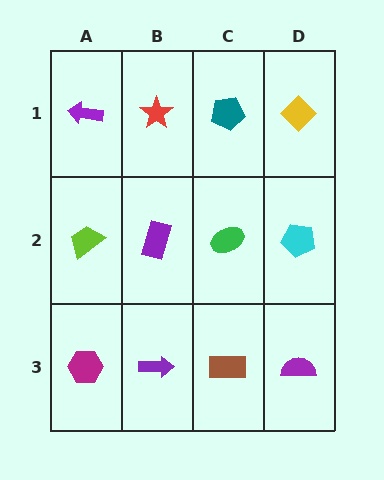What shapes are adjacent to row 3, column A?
A lime trapezoid (row 2, column A), a purple arrow (row 3, column B).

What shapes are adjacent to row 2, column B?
A red star (row 1, column B), a purple arrow (row 3, column B), a lime trapezoid (row 2, column A), a green ellipse (row 2, column C).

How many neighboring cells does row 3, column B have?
3.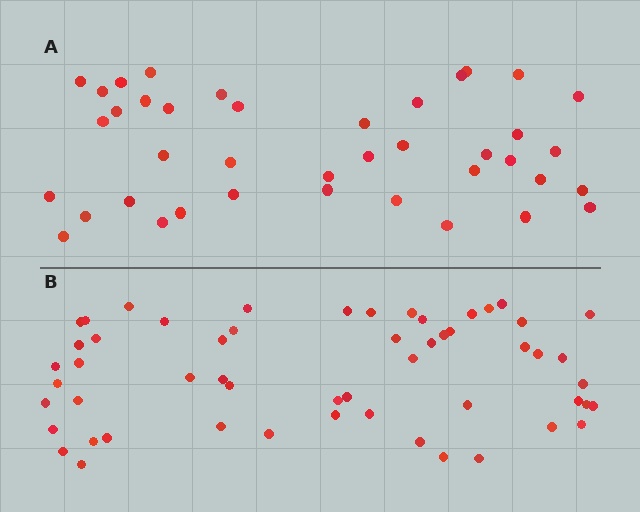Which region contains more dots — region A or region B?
Region B (the bottom region) has more dots.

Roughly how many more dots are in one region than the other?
Region B has approximately 15 more dots than region A.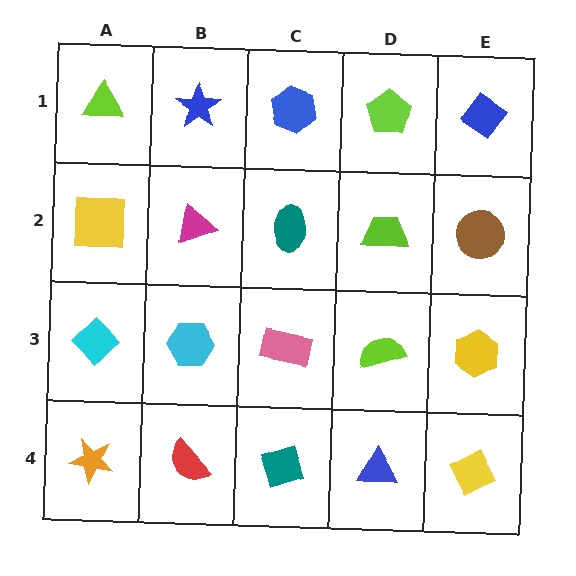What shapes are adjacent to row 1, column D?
A lime trapezoid (row 2, column D), a blue hexagon (row 1, column C), a blue diamond (row 1, column E).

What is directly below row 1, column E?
A brown circle.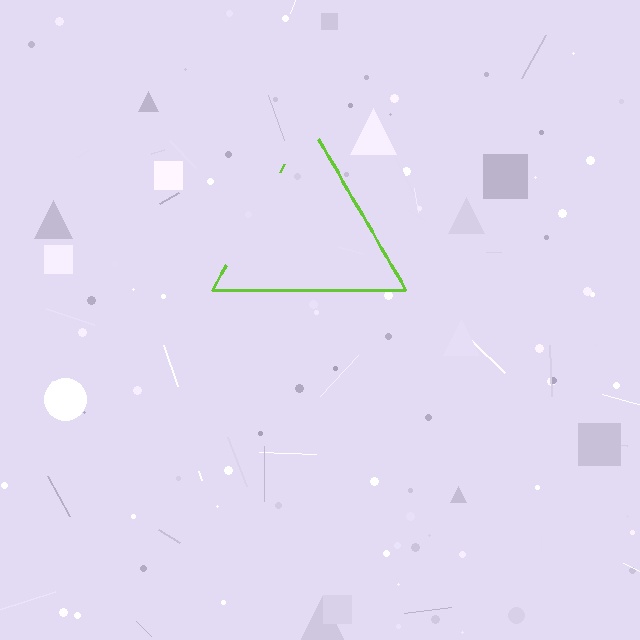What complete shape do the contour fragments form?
The contour fragments form a triangle.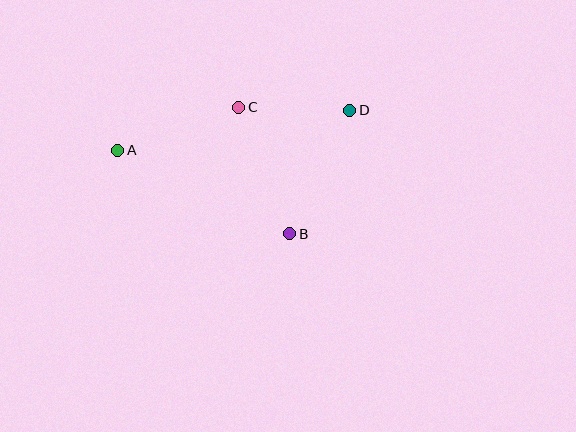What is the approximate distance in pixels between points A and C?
The distance between A and C is approximately 129 pixels.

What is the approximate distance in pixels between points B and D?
The distance between B and D is approximately 137 pixels.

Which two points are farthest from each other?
Points A and D are farthest from each other.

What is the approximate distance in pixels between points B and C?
The distance between B and C is approximately 136 pixels.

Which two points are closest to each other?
Points C and D are closest to each other.